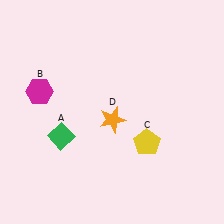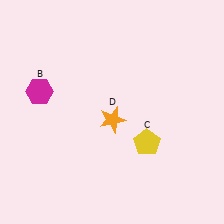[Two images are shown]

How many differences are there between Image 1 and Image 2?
There is 1 difference between the two images.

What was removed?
The green diamond (A) was removed in Image 2.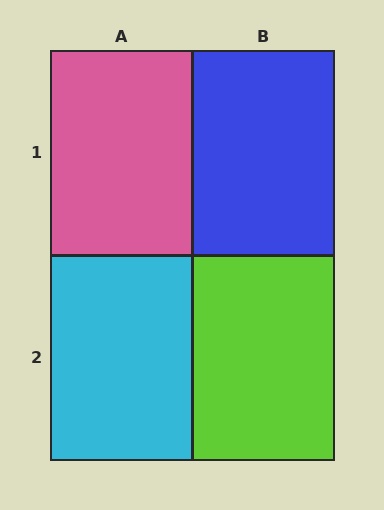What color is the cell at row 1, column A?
Pink.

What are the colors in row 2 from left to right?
Cyan, lime.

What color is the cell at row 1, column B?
Blue.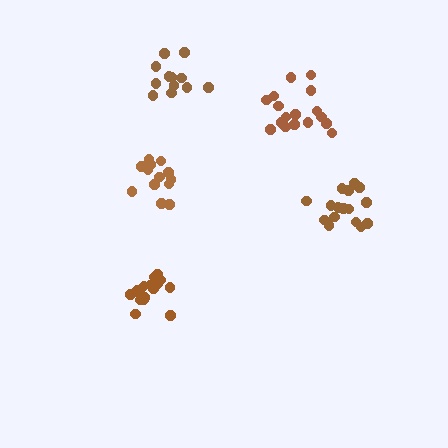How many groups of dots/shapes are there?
There are 5 groups.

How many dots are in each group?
Group 1: 17 dots, Group 2: 12 dots, Group 3: 15 dots, Group 4: 17 dots, Group 5: 17 dots (78 total).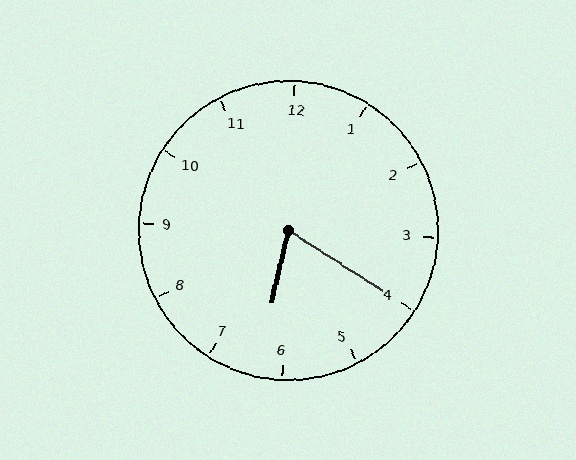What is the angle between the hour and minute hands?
Approximately 70 degrees.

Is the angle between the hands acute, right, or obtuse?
It is acute.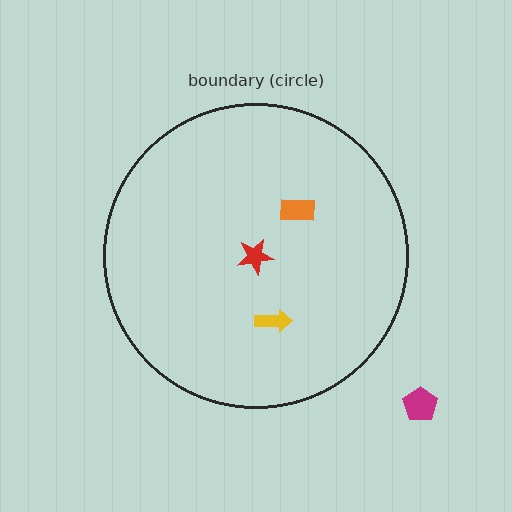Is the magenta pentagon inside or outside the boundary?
Outside.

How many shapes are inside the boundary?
3 inside, 1 outside.